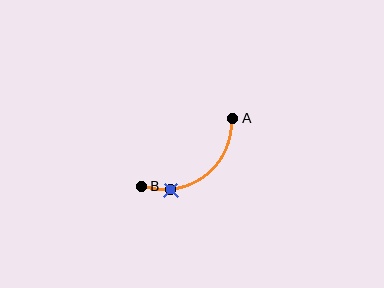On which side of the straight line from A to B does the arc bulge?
The arc bulges below and to the right of the straight line connecting A and B.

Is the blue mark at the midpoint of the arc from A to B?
No. The blue mark lies on the arc but is closer to endpoint B. The arc midpoint would be at the point on the curve equidistant along the arc from both A and B.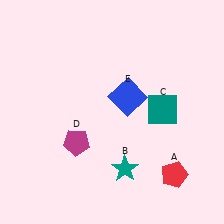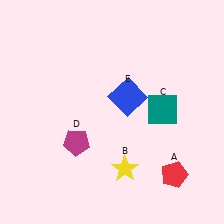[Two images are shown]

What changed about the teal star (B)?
In Image 1, B is teal. In Image 2, it changed to yellow.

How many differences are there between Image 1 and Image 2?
There is 1 difference between the two images.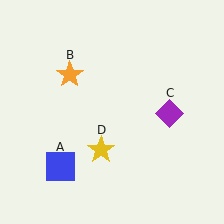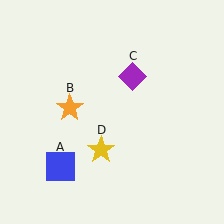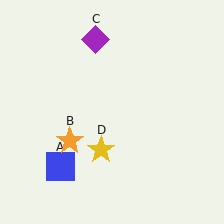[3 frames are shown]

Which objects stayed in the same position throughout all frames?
Blue square (object A) and yellow star (object D) remained stationary.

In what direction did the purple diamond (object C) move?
The purple diamond (object C) moved up and to the left.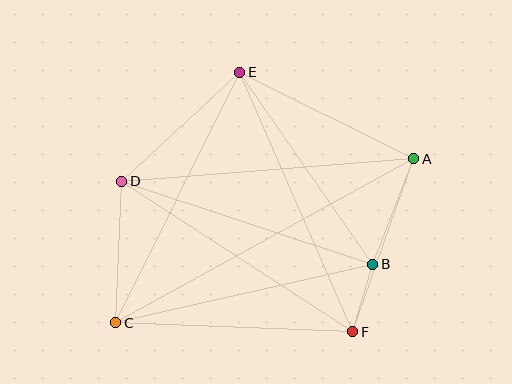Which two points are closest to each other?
Points B and F are closest to each other.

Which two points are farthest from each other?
Points A and C are farthest from each other.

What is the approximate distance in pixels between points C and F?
The distance between C and F is approximately 237 pixels.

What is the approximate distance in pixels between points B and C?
The distance between B and C is approximately 263 pixels.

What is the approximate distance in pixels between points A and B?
The distance between A and B is approximately 113 pixels.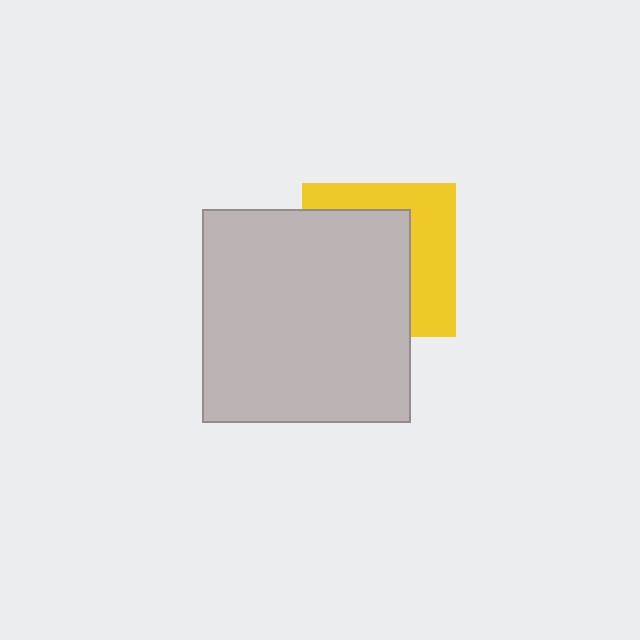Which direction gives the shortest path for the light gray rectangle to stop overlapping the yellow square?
Moving left gives the shortest separation.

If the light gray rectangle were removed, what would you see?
You would see the complete yellow square.